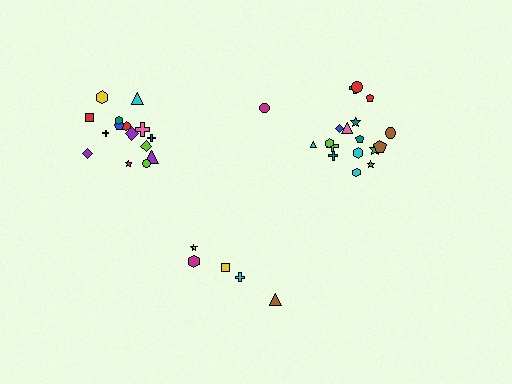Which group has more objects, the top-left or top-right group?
The top-right group.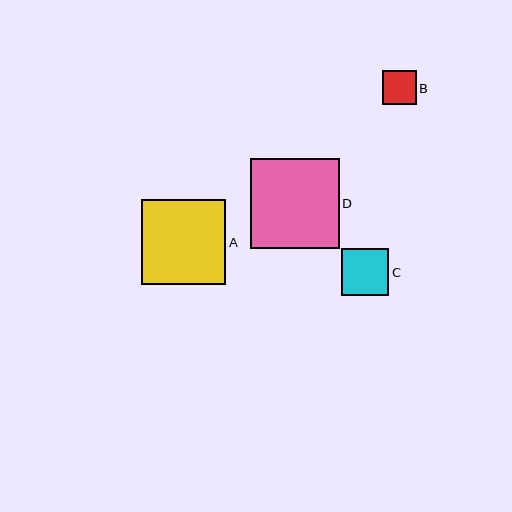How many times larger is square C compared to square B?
Square C is approximately 1.4 times the size of square B.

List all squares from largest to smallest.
From largest to smallest: D, A, C, B.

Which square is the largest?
Square D is the largest with a size of approximately 89 pixels.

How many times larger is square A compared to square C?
Square A is approximately 1.8 times the size of square C.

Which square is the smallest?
Square B is the smallest with a size of approximately 34 pixels.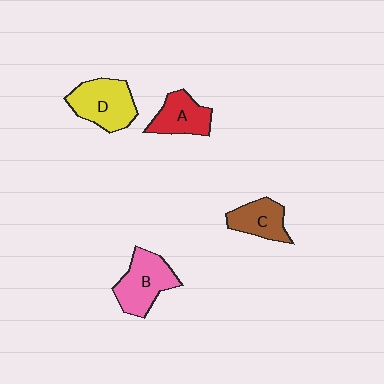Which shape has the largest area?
Shape D (yellow).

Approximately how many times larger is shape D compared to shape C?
Approximately 1.5 times.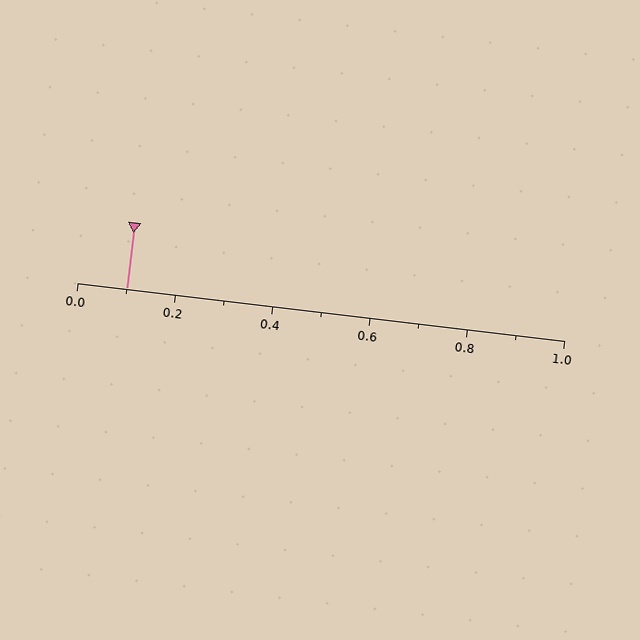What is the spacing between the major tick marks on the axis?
The major ticks are spaced 0.2 apart.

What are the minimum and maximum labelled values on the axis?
The axis runs from 0.0 to 1.0.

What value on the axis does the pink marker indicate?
The marker indicates approximately 0.1.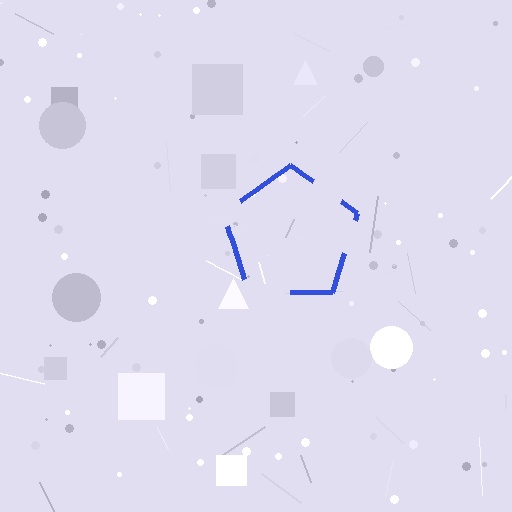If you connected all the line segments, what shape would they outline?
They would outline a pentagon.